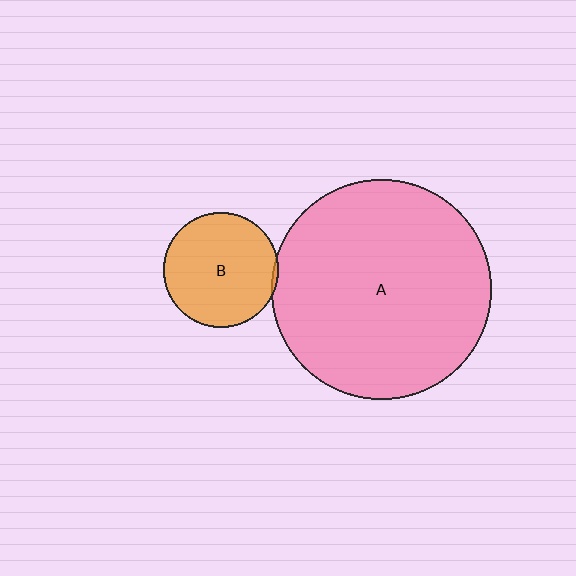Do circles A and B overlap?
Yes.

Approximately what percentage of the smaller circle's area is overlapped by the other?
Approximately 5%.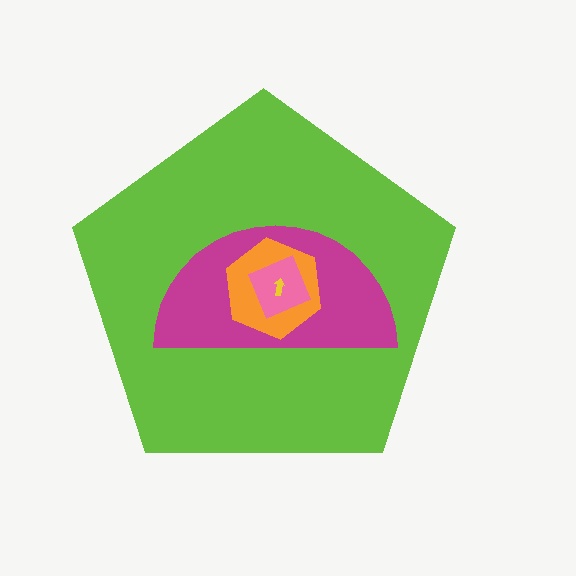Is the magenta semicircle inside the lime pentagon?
Yes.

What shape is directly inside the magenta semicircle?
The orange hexagon.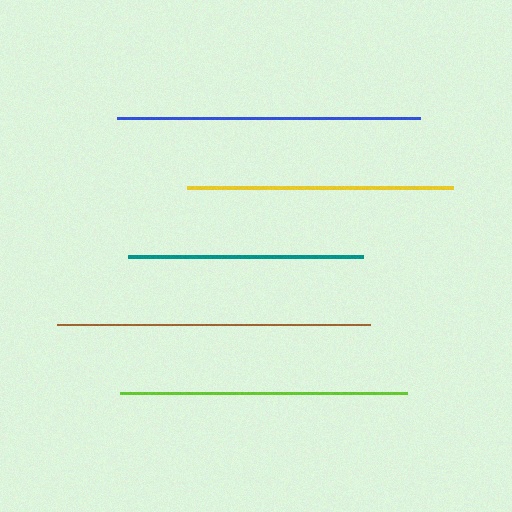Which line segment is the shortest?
The teal line is the shortest at approximately 235 pixels.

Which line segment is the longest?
The brown line is the longest at approximately 313 pixels.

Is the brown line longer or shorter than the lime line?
The brown line is longer than the lime line.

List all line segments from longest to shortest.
From longest to shortest: brown, blue, lime, yellow, teal.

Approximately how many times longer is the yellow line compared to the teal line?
The yellow line is approximately 1.1 times the length of the teal line.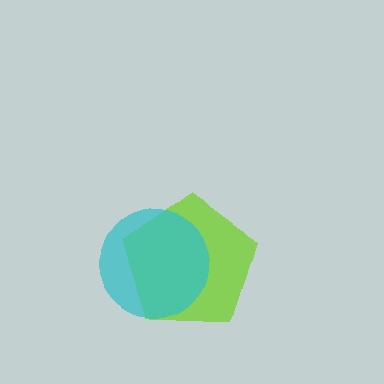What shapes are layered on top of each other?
The layered shapes are: a lime pentagon, a cyan circle.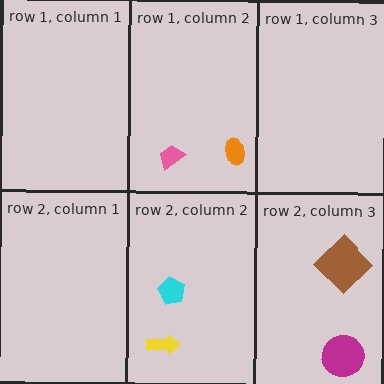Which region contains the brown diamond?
The row 2, column 3 region.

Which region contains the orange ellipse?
The row 1, column 2 region.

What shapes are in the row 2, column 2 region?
The yellow arrow, the cyan pentagon.